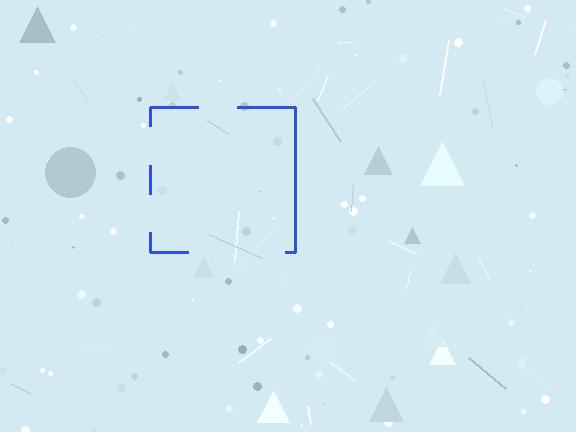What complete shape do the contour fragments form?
The contour fragments form a square.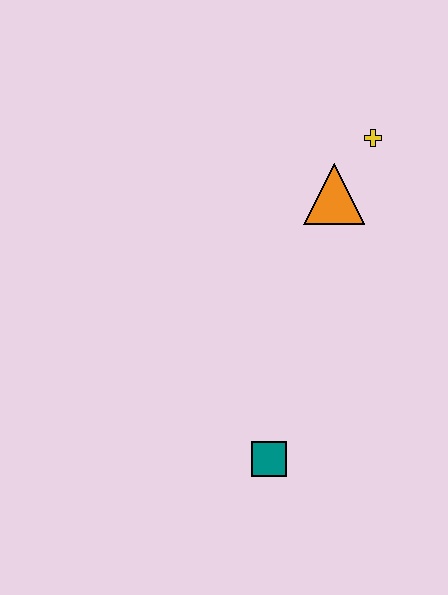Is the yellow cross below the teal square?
No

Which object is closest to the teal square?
The orange triangle is closest to the teal square.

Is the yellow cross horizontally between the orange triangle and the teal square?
No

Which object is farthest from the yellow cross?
The teal square is farthest from the yellow cross.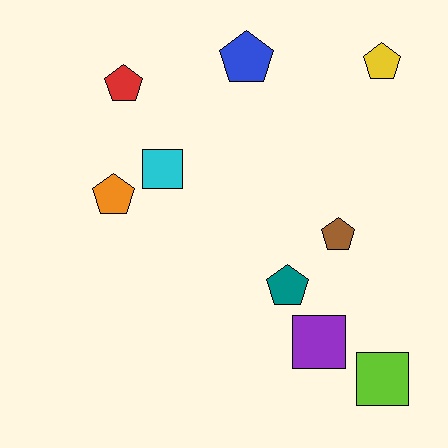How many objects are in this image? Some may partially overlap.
There are 9 objects.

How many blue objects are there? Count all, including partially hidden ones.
There is 1 blue object.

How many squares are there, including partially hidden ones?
There are 3 squares.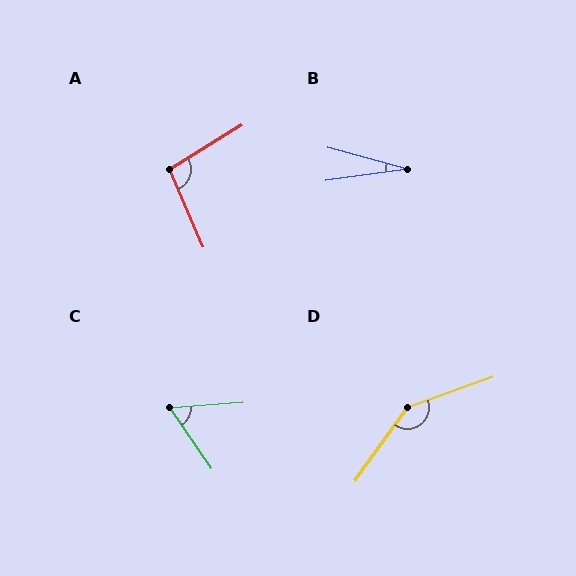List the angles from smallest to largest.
B (23°), C (60°), A (98°), D (145°).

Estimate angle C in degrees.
Approximately 60 degrees.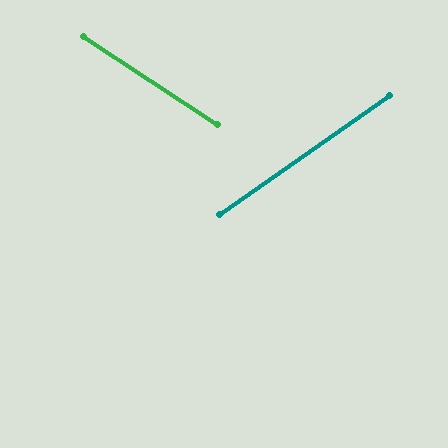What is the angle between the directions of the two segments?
Approximately 68 degrees.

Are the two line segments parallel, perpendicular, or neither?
Neither parallel nor perpendicular — they differ by about 68°.